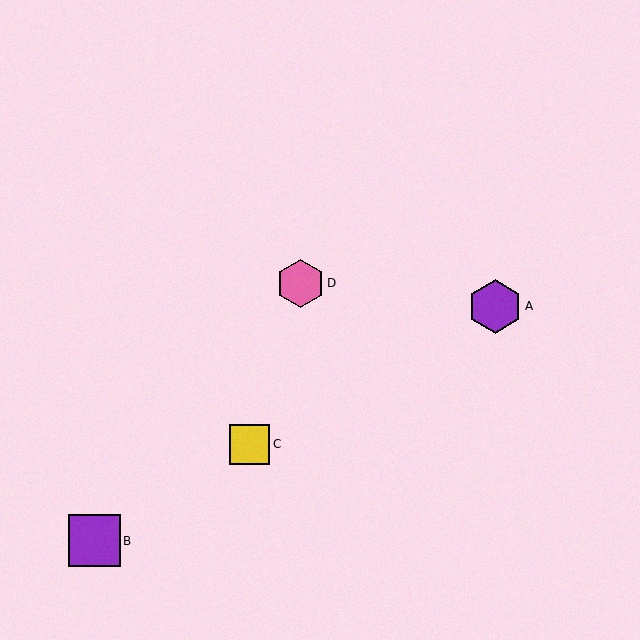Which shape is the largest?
The purple hexagon (labeled A) is the largest.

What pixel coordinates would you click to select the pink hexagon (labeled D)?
Click at (300, 283) to select the pink hexagon D.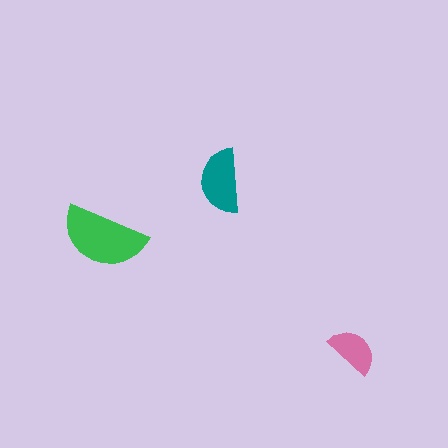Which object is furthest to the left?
The green semicircle is leftmost.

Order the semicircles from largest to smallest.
the green one, the teal one, the pink one.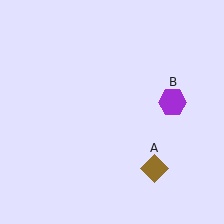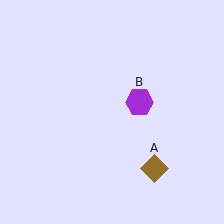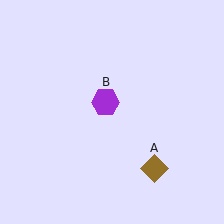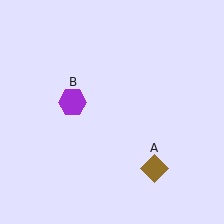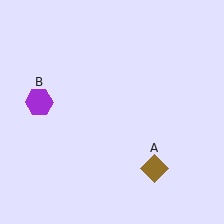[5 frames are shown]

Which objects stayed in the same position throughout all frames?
Brown diamond (object A) remained stationary.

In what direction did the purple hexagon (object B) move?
The purple hexagon (object B) moved left.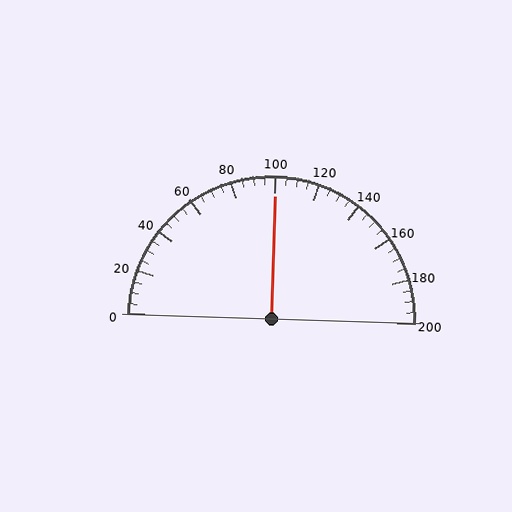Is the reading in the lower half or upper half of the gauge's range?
The reading is in the upper half of the range (0 to 200).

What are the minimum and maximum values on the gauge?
The gauge ranges from 0 to 200.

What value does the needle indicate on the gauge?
The needle indicates approximately 100.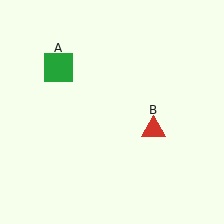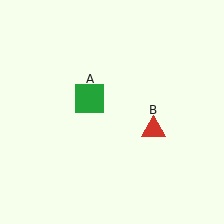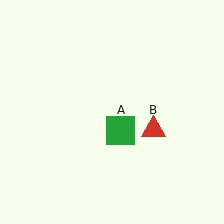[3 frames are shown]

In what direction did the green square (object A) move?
The green square (object A) moved down and to the right.